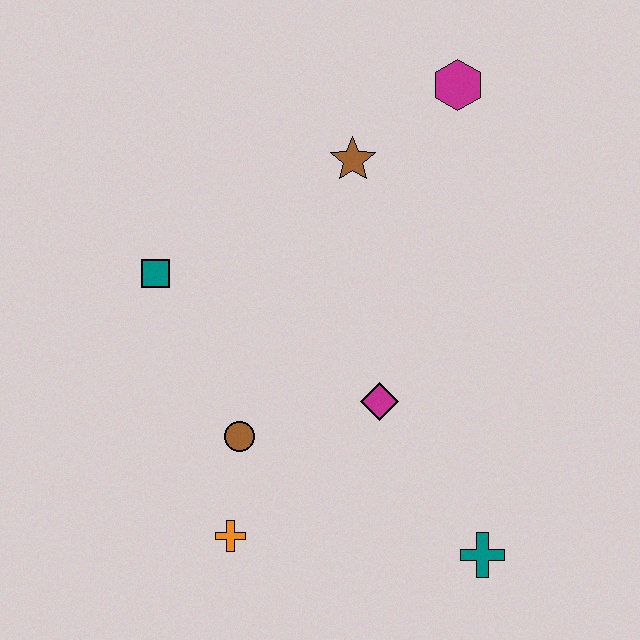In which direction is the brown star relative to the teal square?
The brown star is to the right of the teal square.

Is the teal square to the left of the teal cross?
Yes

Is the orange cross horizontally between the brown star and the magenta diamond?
No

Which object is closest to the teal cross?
The magenta diamond is closest to the teal cross.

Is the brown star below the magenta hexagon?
Yes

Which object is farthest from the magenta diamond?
The magenta hexagon is farthest from the magenta diamond.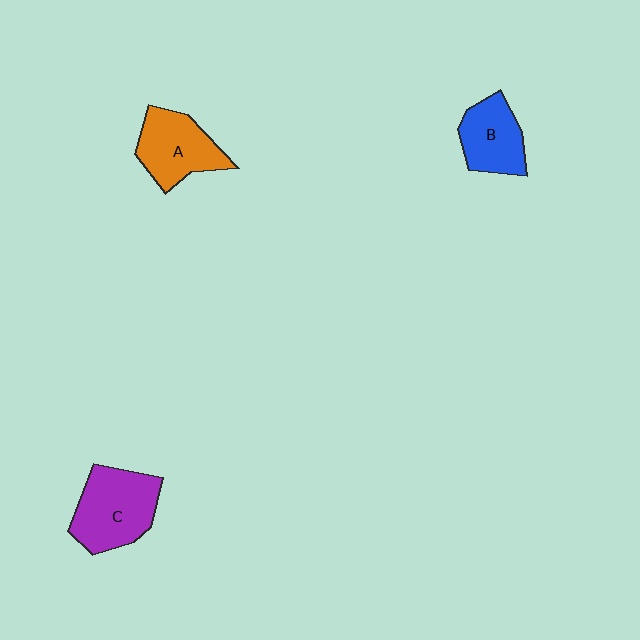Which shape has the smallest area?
Shape B (blue).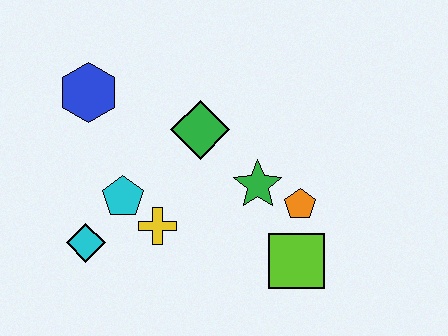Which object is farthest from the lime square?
The blue hexagon is farthest from the lime square.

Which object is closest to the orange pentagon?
The green star is closest to the orange pentagon.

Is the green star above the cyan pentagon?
Yes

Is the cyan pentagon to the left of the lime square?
Yes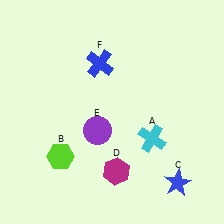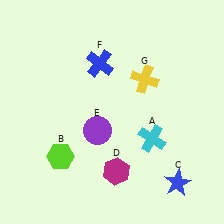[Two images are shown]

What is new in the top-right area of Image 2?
A yellow cross (G) was added in the top-right area of Image 2.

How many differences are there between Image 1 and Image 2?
There is 1 difference between the two images.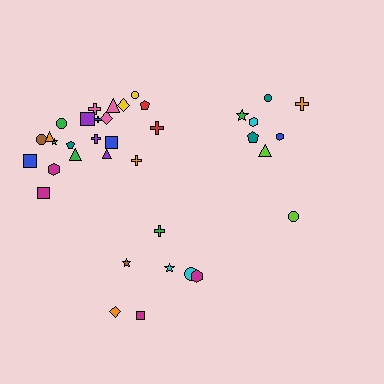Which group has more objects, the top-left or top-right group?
The top-left group.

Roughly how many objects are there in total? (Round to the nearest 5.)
Roughly 35 objects in total.